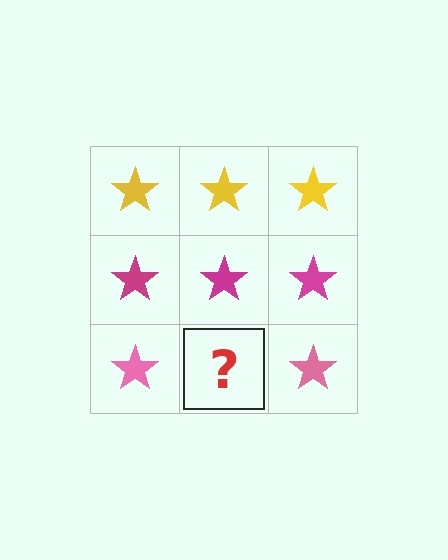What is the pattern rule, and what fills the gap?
The rule is that each row has a consistent color. The gap should be filled with a pink star.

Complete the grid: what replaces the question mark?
The question mark should be replaced with a pink star.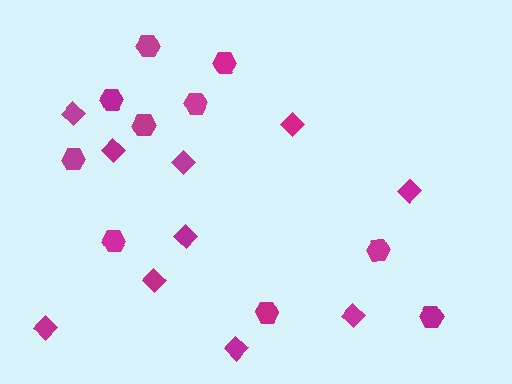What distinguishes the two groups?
There are 2 groups: one group of hexagons (10) and one group of diamonds (10).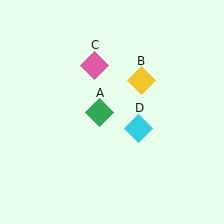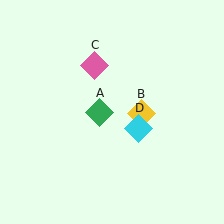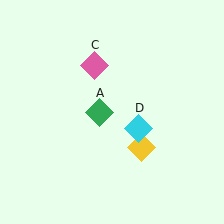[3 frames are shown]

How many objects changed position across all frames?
1 object changed position: yellow diamond (object B).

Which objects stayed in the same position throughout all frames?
Green diamond (object A) and pink diamond (object C) and cyan diamond (object D) remained stationary.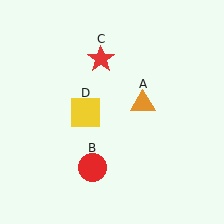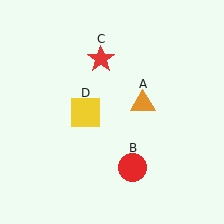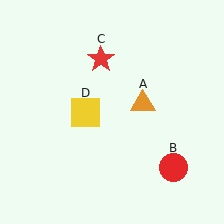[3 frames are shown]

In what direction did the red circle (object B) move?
The red circle (object B) moved right.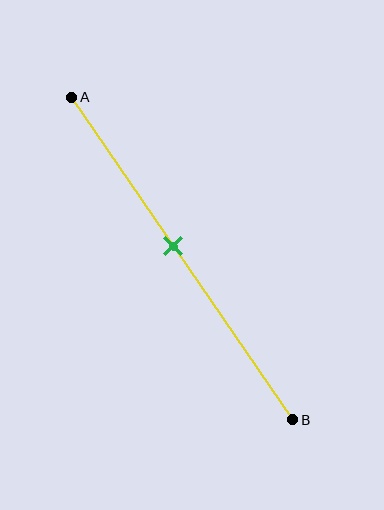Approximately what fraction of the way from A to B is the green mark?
The green mark is approximately 45% of the way from A to B.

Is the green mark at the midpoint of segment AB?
No, the mark is at about 45% from A, not at the 50% midpoint.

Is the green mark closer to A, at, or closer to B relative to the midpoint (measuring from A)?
The green mark is closer to point A than the midpoint of segment AB.